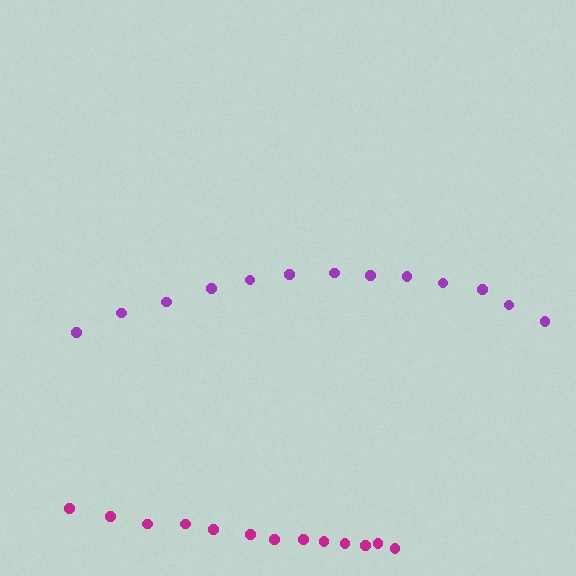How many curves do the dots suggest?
There are 2 distinct paths.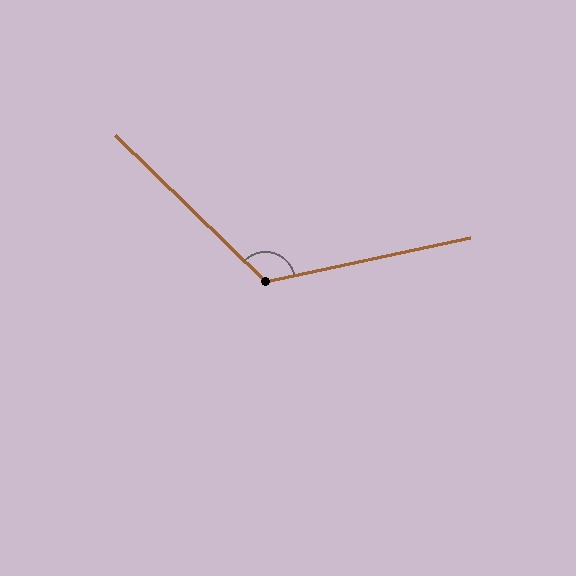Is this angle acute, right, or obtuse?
It is obtuse.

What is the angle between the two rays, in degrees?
Approximately 124 degrees.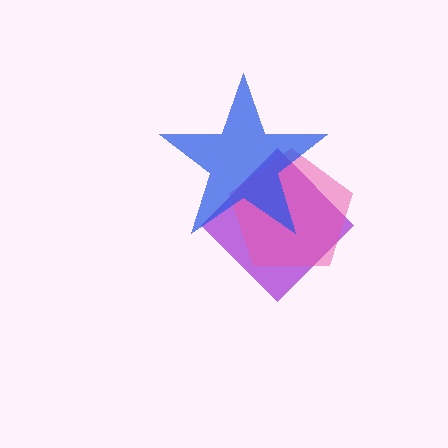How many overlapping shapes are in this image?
There are 3 overlapping shapes in the image.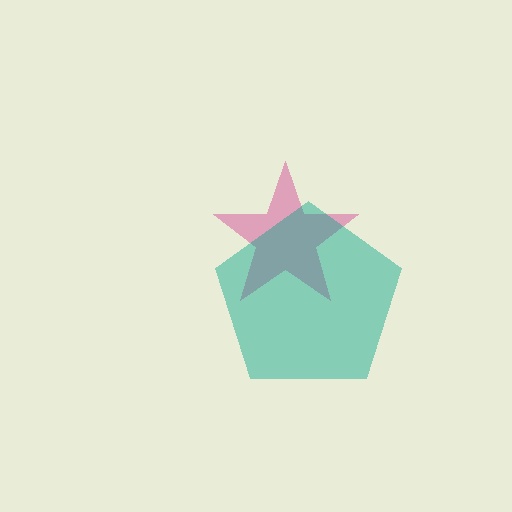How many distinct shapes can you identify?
There are 2 distinct shapes: a magenta star, a teal pentagon.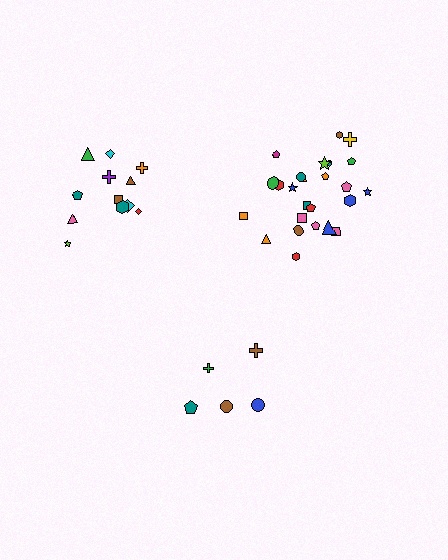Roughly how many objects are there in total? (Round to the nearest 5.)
Roughly 40 objects in total.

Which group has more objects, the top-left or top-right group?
The top-right group.